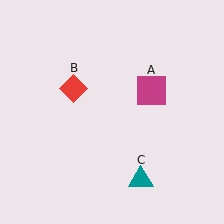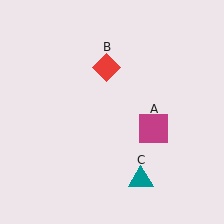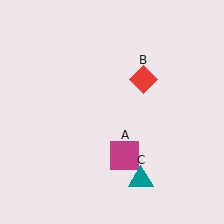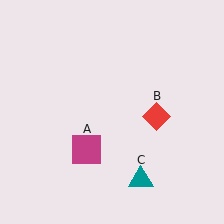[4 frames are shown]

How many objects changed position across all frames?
2 objects changed position: magenta square (object A), red diamond (object B).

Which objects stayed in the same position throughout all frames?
Teal triangle (object C) remained stationary.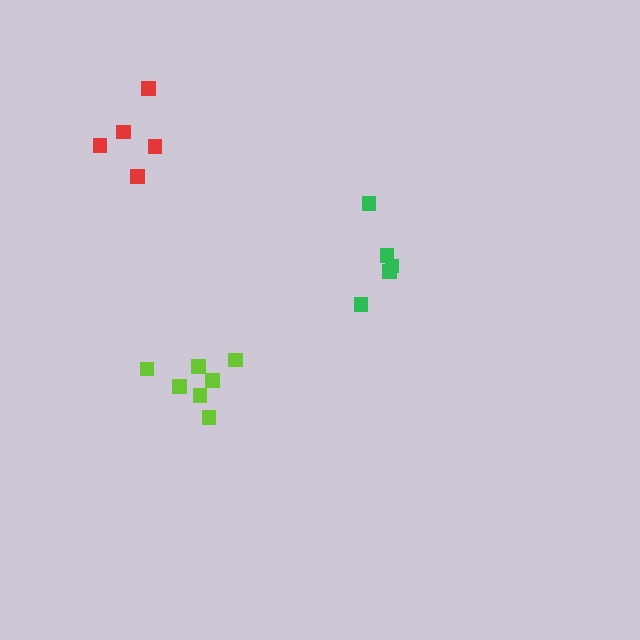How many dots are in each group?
Group 1: 5 dots, Group 2: 7 dots, Group 3: 5 dots (17 total).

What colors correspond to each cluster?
The clusters are colored: green, lime, red.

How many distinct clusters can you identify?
There are 3 distinct clusters.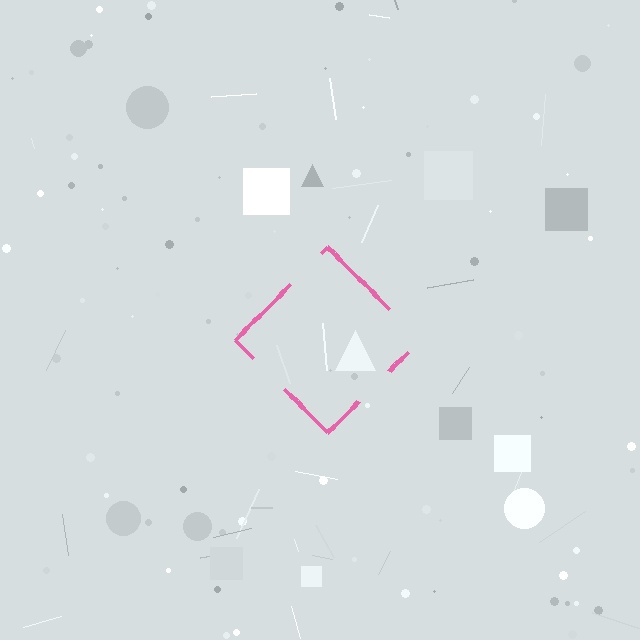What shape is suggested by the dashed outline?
The dashed outline suggests a diamond.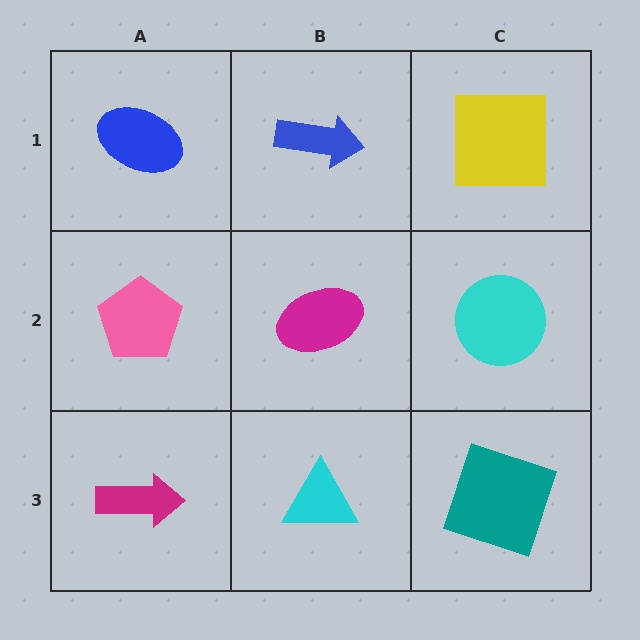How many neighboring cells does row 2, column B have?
4.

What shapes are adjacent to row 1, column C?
A cyan circle (row 2, column C), a blue arrow (row 1, column B).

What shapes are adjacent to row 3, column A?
A pink pentagon (row 2, column A), a cyan triangle (row 3, column B).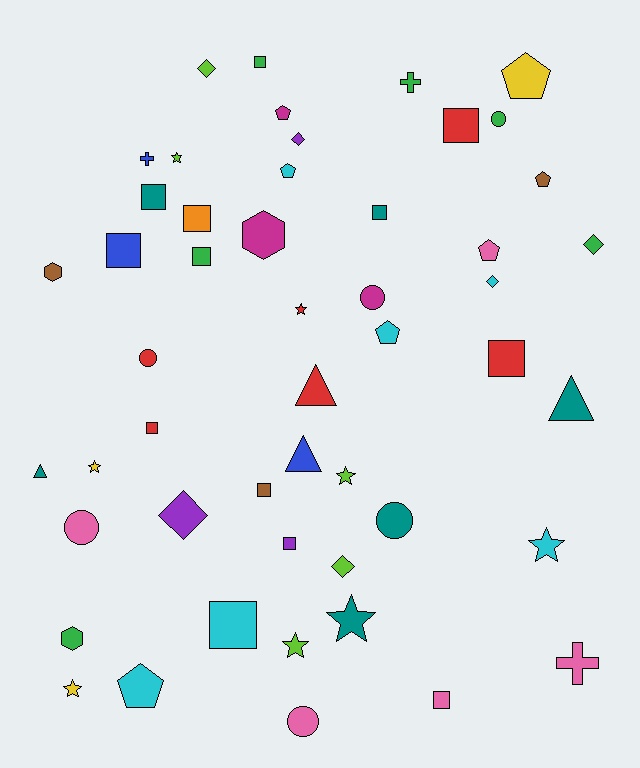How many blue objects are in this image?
There are 3 blue objects.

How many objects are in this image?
There are 50 objects.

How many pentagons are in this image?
There are 7 pentagons.